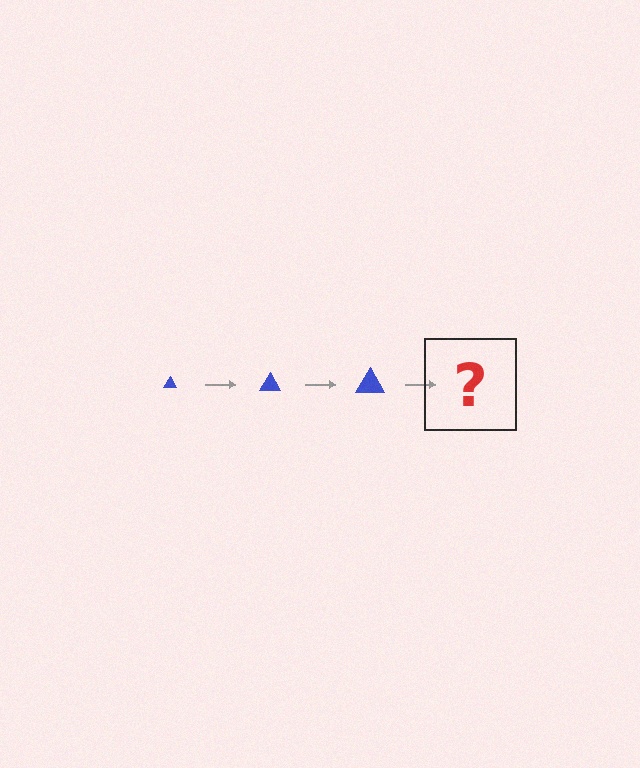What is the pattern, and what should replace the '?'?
The pattern is that the triangle gets progressively larger each step. The '?' should be a blue triangle, larger than the previous one.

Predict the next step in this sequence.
The next step is a blue triangle, larger than the previous one.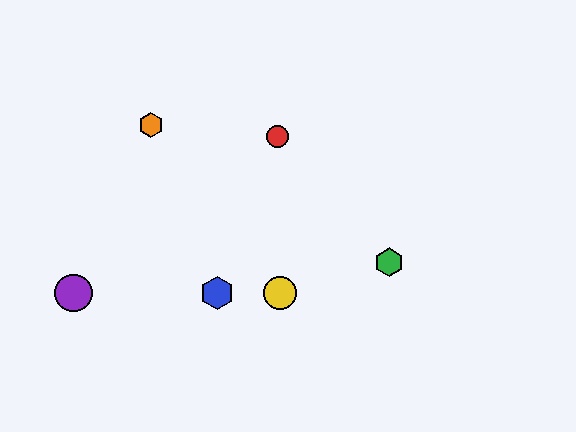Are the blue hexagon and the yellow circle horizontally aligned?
Yes, both are at y≈293.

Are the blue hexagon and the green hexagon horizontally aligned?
No, the blue hexagon is at y≈293 and the green hexagon is at y≈262.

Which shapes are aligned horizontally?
The blue hexagon, the yellow circle, the purple circle are aligned horizontally.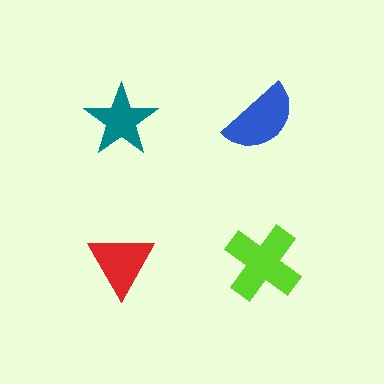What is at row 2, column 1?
A red triangle.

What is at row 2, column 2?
A lime cross.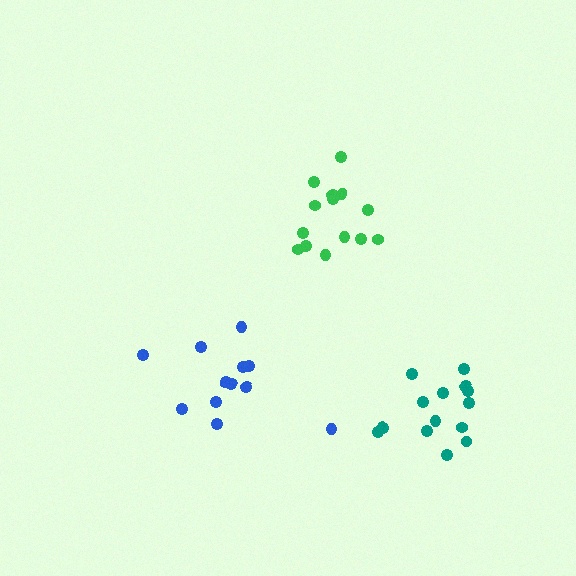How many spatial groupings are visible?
There are 3 spatial groupings.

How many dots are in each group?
Group 1: 12 dots, Group 2: 14 dots, Group 3: 14 dots (40 total).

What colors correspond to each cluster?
The clusters are colored: blue, teal, green.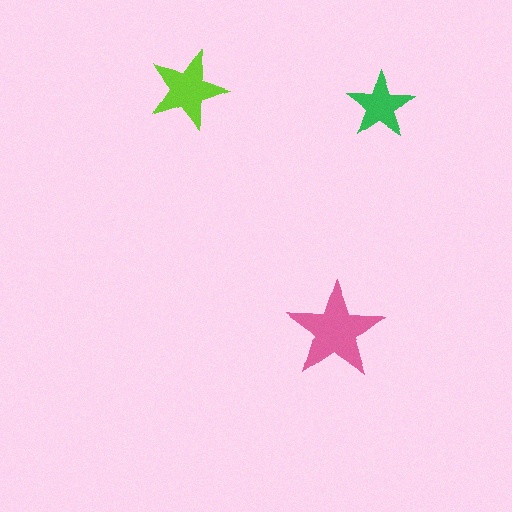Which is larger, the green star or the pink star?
The pink one.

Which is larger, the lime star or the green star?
The lime one.